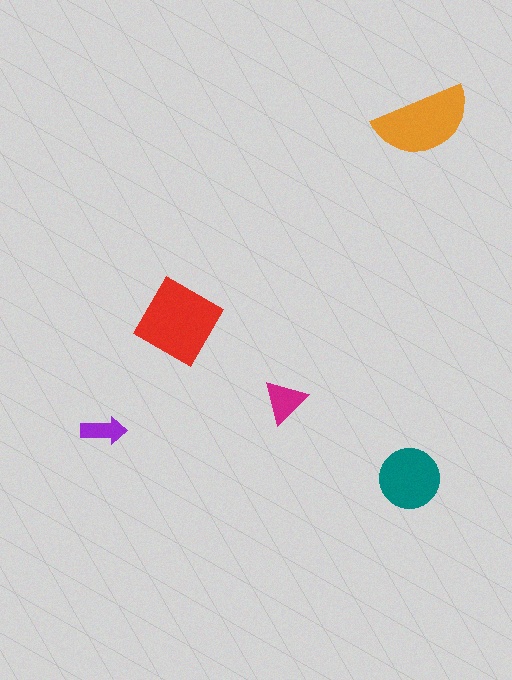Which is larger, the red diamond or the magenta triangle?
The red diamond.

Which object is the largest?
The red diamond.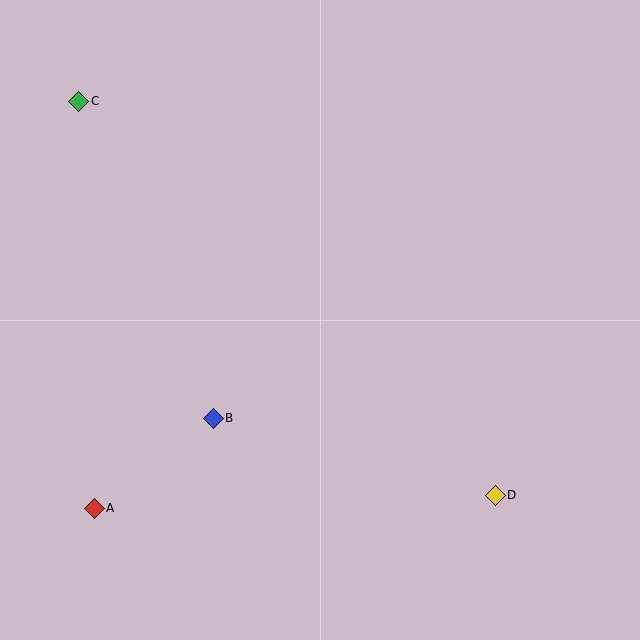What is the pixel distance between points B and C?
The distance between B and C is 344 pixels.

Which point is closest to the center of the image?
Point B at (213, 418) is closest to the center.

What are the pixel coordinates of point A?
Point A is at (94, 508).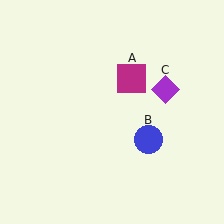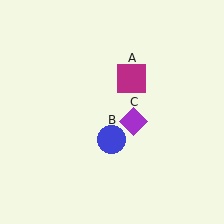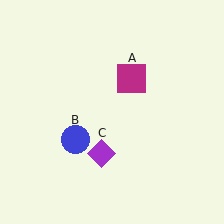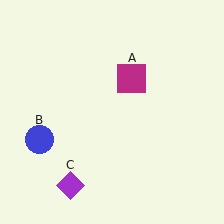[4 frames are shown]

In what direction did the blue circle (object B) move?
The blue circle (object B) moved left.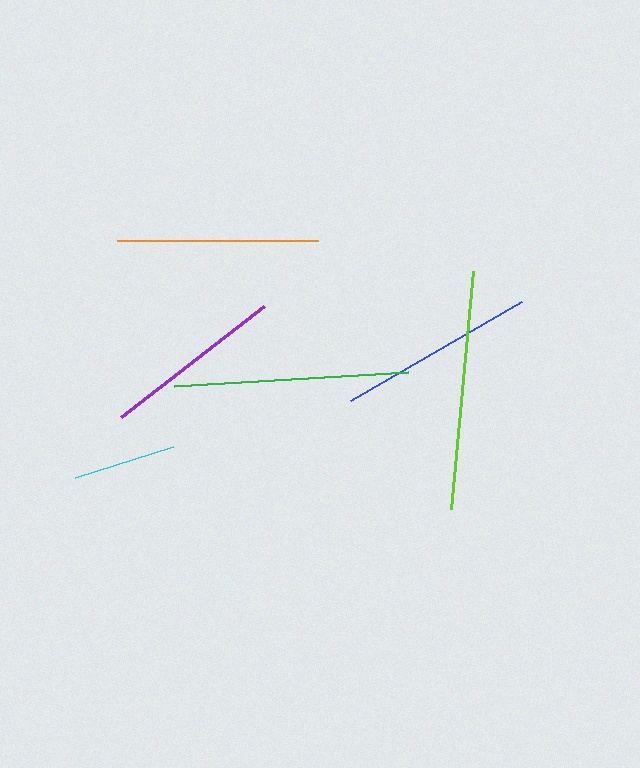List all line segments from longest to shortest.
From longest to shortest: lime, green, orange, blue, purple, cyan.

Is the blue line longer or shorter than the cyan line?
The blue line is longer than the cyan line.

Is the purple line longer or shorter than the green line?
The green line is longer than the purple line.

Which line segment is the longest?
The lime line is the longest at approximately 238 pixels.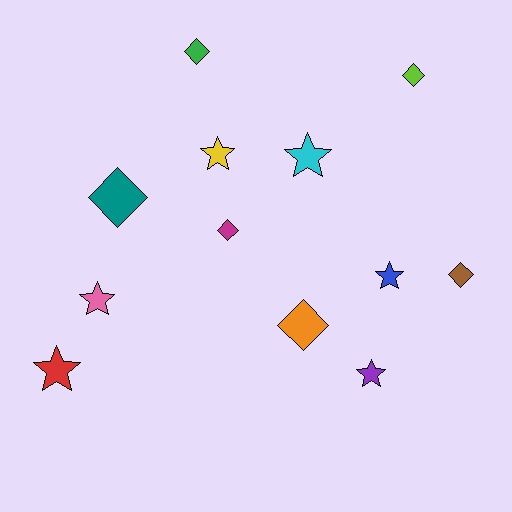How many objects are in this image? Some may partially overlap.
There are 12 objects.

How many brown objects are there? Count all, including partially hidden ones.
There is 1 brown object.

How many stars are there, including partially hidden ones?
There are 6 stars.